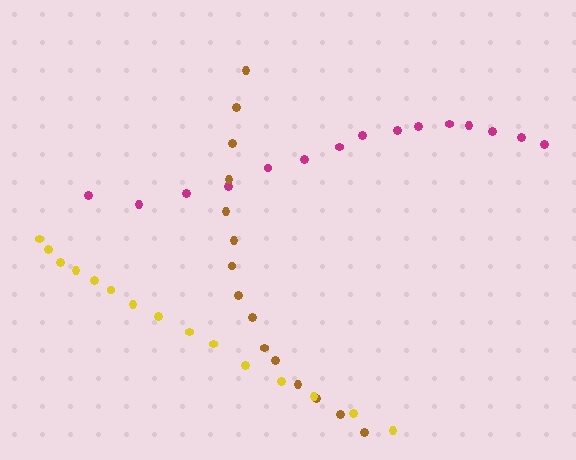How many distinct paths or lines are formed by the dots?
There are 3 distinct paths.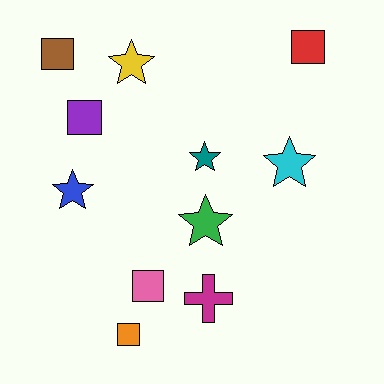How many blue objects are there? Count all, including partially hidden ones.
There is 1 blue object.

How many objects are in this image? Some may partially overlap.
There are 11 objects.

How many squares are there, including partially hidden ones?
There are 5 squares.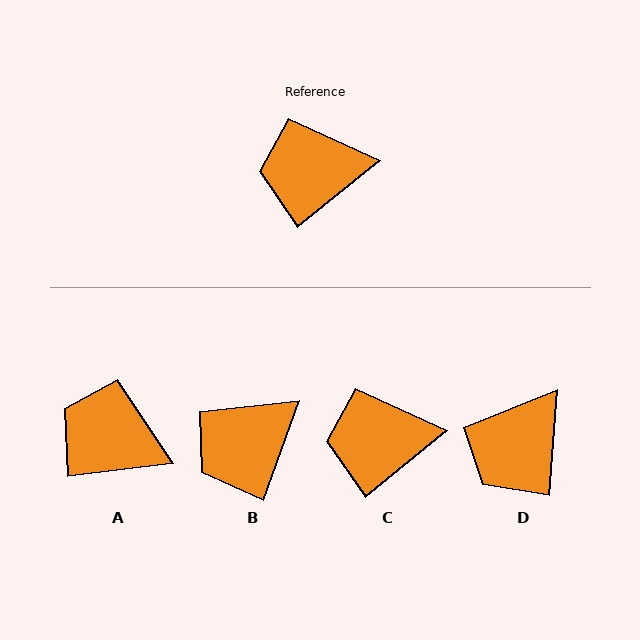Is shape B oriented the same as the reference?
No, it is off by about 31 degrees.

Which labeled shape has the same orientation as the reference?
C.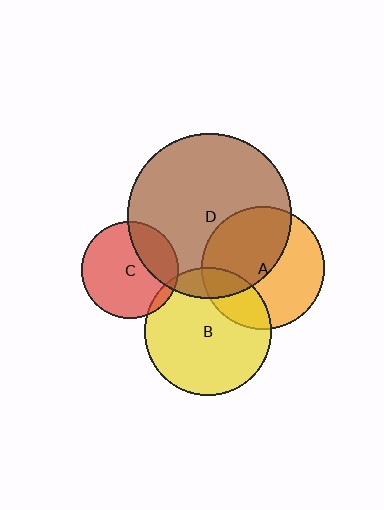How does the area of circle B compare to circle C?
Approximately 1.7 times.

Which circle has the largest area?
Circle D (brown).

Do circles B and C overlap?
Yes.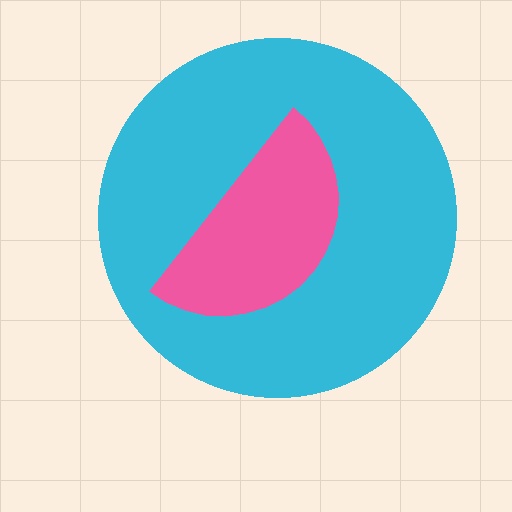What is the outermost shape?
The cyan circle.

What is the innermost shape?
The pink semicircle.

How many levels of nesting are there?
2.